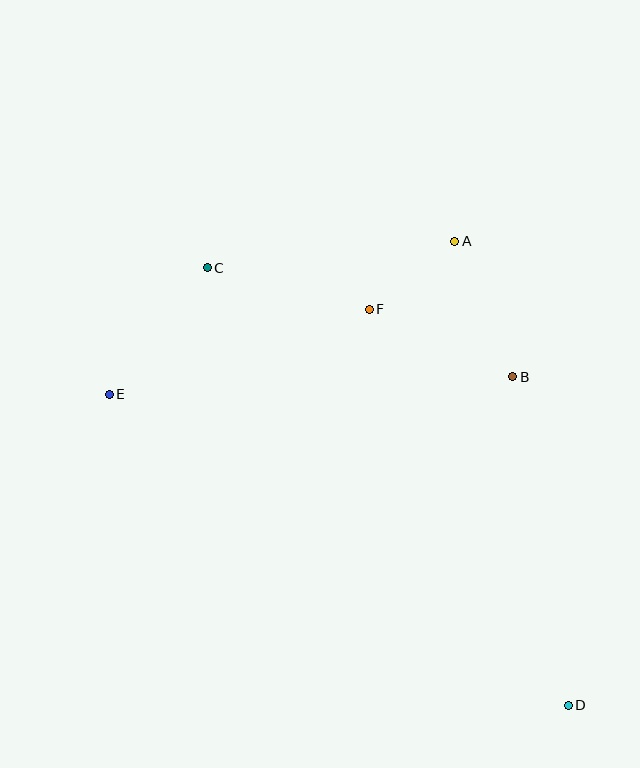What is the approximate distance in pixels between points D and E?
The distance between D and E is approximately 554 pixels.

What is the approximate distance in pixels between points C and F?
The distance between C and F is approximately 167 pixels.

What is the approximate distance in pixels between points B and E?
The distance between B and E is approximately 404 pixels.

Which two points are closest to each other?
Points A and F are closest to each other.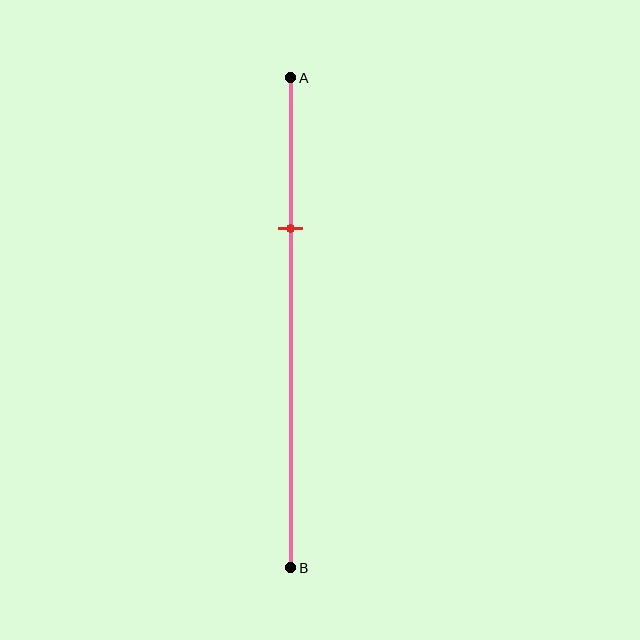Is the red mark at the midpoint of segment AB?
No, the mark is at about 30% from A, not at the 50% midpoint.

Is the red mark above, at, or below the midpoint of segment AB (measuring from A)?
The red mark is above the midpoint of segment AB.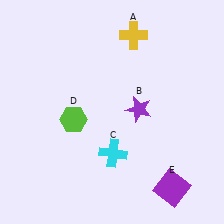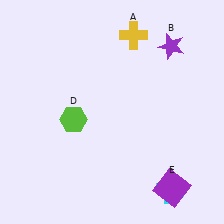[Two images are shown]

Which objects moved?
The objects that moved are: the purple star (B), the cyan cross (C).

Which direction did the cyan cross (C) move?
The cyan cross (C) moved right.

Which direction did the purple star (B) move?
The purple star (B) moved up.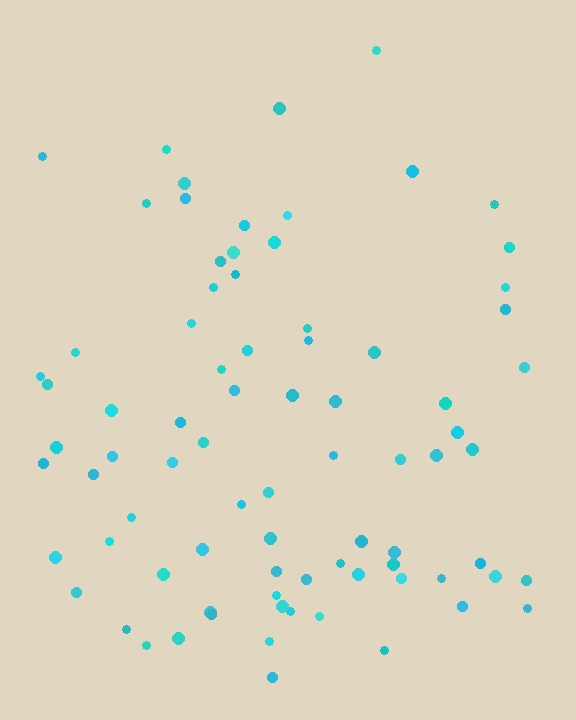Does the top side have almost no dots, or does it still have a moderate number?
Still a moderate number, just noticeably fewer than the bottom.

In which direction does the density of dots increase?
From top to bottom, with the bottom side densest.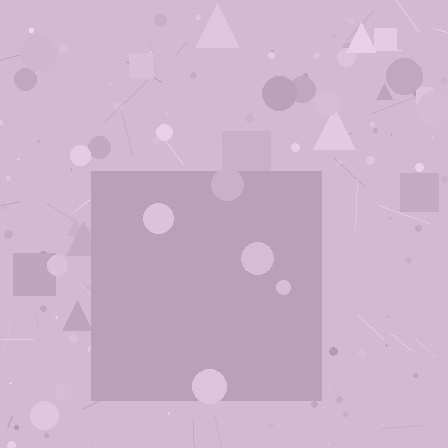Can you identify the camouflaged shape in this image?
The camouflaged shape is a square.